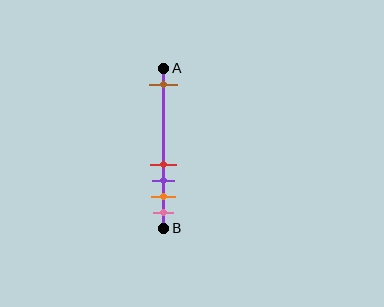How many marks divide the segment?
There are 5 marks dividing the segment.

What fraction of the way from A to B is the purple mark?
The purple mark is approximately 70% (0.7) of the way from A to B.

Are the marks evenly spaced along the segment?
No, the marks are not evenly spaced.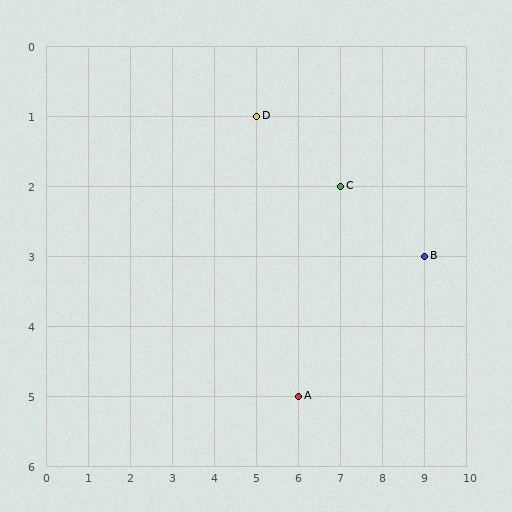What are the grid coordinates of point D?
Point D is at grid coordinates (5, 1).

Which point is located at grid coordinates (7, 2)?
Point C is at (7, 2).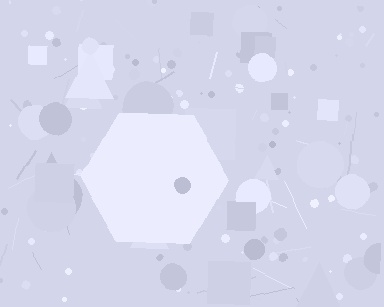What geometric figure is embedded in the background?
A hexagon is embedded in the background.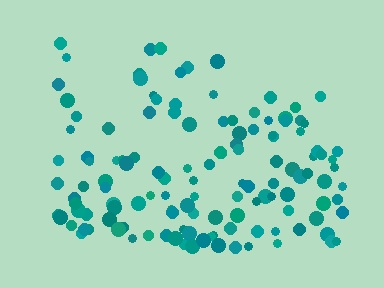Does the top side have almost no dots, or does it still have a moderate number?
Still a moderate number, just noticeably fewer than the bottom.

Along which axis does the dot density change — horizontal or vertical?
Vertical.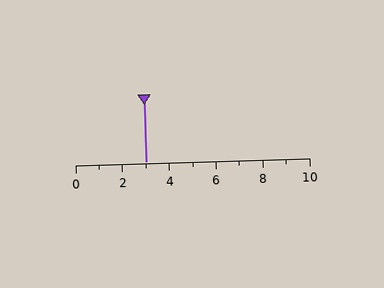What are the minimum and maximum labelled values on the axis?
The axis runs from 0 to 10.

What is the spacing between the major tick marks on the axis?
The major ticks are spaced 2 apart.